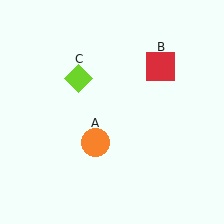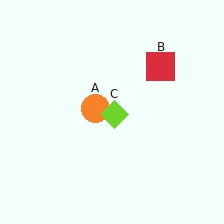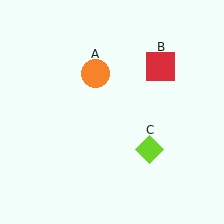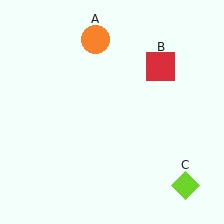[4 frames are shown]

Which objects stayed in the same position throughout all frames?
Red square (object B) remained stationary.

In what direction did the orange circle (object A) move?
The orange circle (object A) moved up.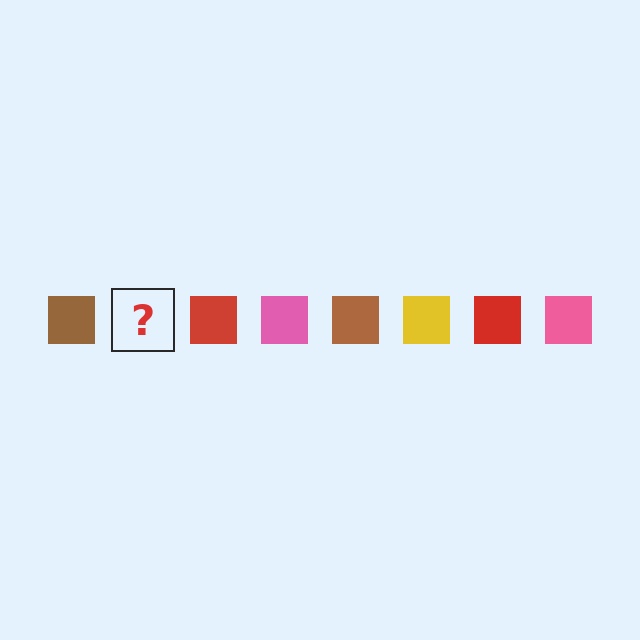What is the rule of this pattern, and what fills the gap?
The rule is that the pattern cycles through brown, yellow, red, pink squares. The gap should be filled with a yellow square.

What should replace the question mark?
The question mark should be replaced with a yellow square.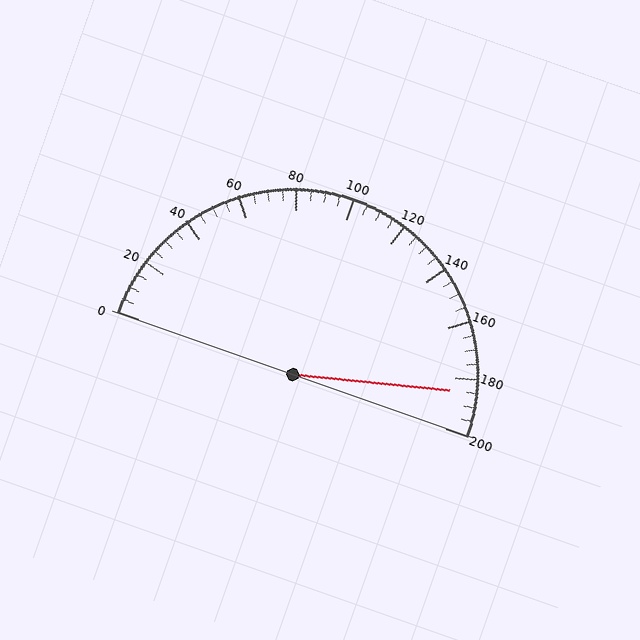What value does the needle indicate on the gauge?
The needle indicates approximately 185.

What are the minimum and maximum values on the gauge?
The gauge ranges from 0 to 200.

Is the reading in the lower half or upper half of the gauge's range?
The reading is in the upper half of the range (0 to 200).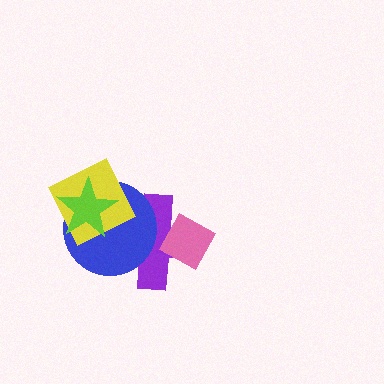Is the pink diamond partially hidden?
No, no other shape covers it.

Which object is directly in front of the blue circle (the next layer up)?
The yellow square is directly in front of the blue circle.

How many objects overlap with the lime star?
2 objects overlap with the lime star.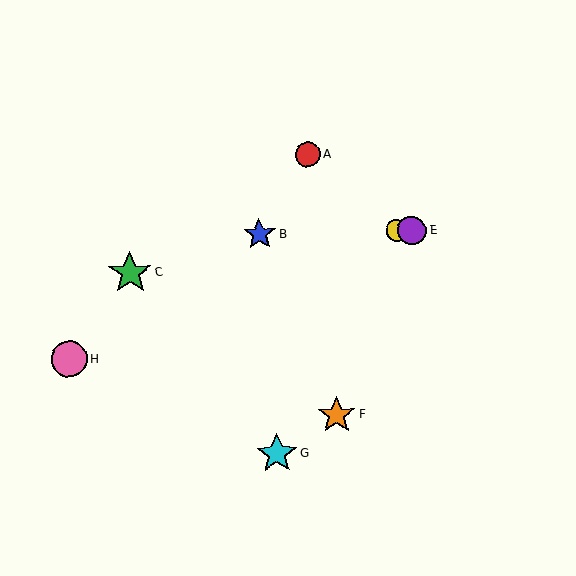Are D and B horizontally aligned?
Yes, both are at y≈231.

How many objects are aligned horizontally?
3 objects (B, D, E) are aligned horizontally.